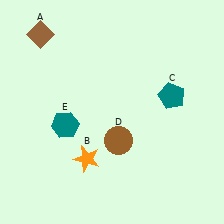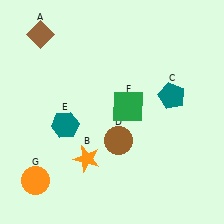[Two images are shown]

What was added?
A green square (F), an orange circle (G) were added in Image 2.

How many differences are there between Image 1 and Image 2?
There are 2 differences between the two images.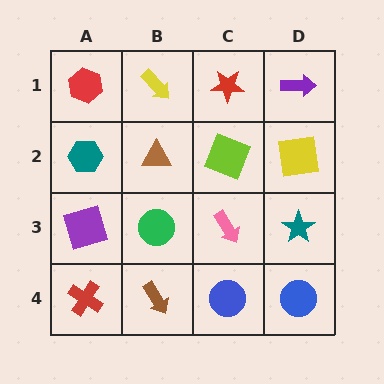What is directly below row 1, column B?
A brown triangle.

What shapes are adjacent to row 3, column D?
A yellow square (row 2, column D), a blue circle (row 4, column D), a pink arrow (row 3, column C).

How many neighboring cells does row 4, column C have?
3.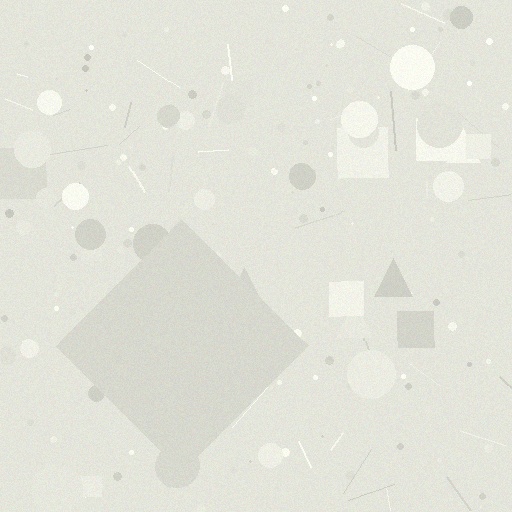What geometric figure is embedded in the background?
A diamond is embedded in the background.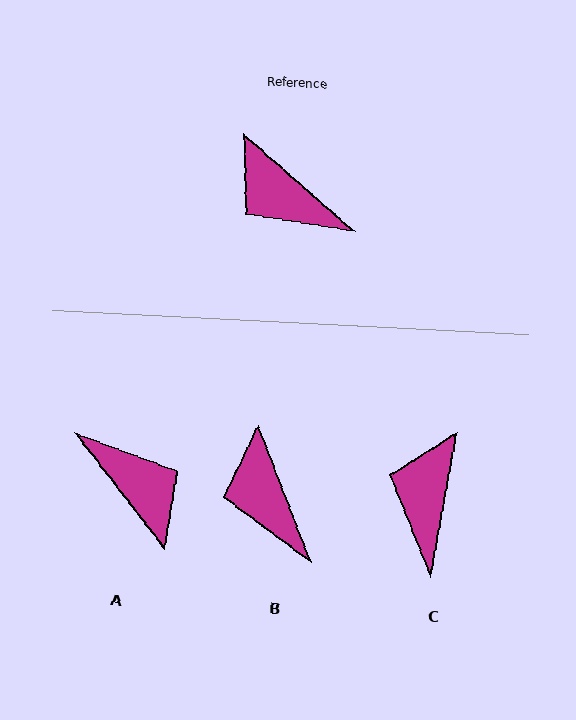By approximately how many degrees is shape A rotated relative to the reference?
Approximately 169 degrees counter-clockwise.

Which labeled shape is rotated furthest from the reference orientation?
A, about 169 degrees away.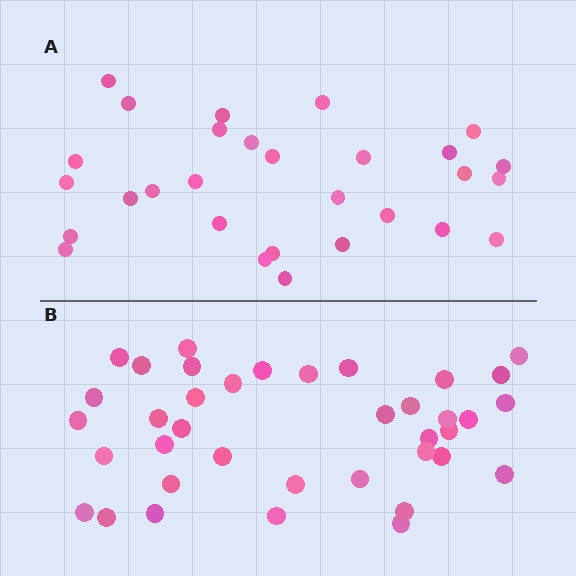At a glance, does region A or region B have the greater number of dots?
Region B (the bottom region) has more dots.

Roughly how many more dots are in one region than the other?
Region B has roughly 8 or so more dots than region A.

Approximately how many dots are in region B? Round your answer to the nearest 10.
About 40 dots. (The exact count is 38, which rounds to 40.)